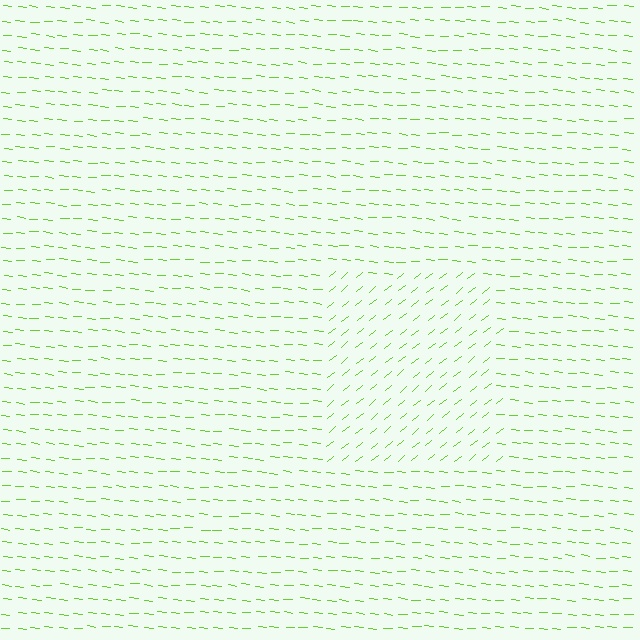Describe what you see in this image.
The image is filled with small lime line segments. A rectangle region in the image has lines oriented differently from the surrounding lines, creating a visible texture boundary.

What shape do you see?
I see a rectangle.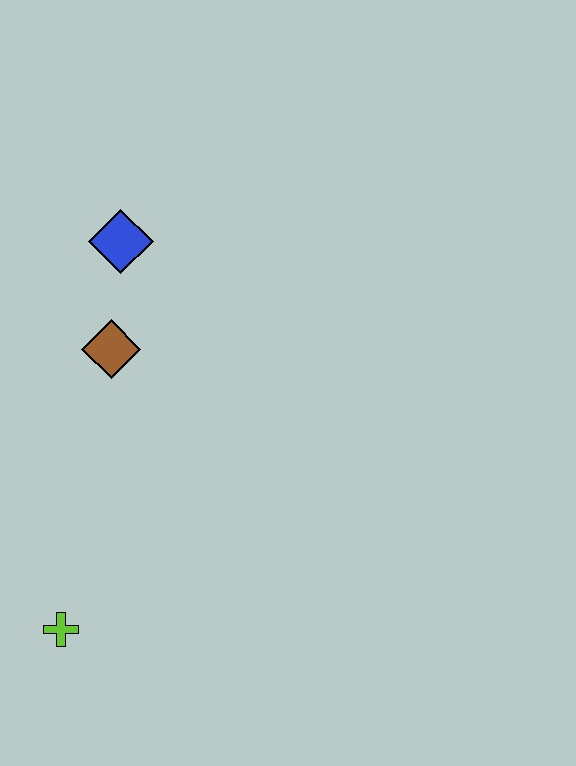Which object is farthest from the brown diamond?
The lime cross is farthest from the brown diamond.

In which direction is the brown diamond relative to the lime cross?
The brown diamond is above the lime cross.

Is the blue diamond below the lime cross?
No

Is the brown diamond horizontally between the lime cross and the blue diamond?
Yes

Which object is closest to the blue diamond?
The brown diamond is closest to the blue diamond.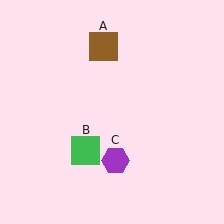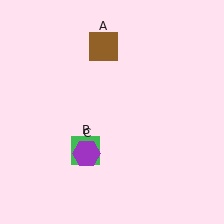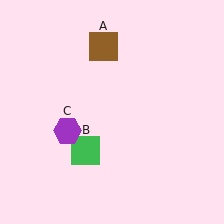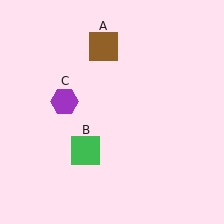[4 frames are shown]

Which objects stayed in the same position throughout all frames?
Brown square (object A) and green square (object B) remained stationary.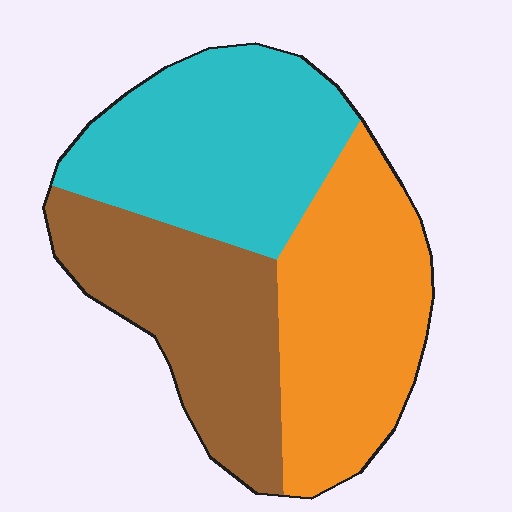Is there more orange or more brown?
Orange.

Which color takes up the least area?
Brown, at roughly 30%.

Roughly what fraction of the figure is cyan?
Cyan takes up about one third (1/3) of the figure.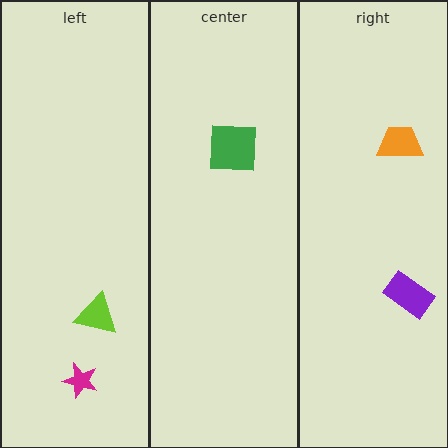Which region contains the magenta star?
The left region.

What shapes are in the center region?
The green square.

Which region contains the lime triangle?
The left region.